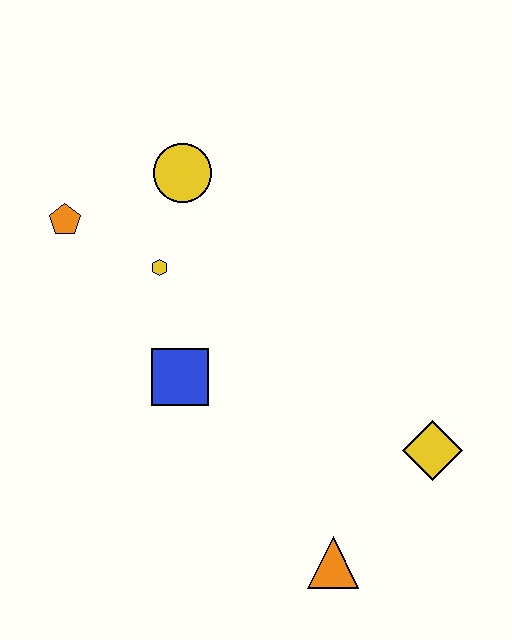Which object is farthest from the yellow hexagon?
The orange triangle is farthest from the yellow hexagon.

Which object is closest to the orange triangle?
The yellow diamond is closest to the orange triangle.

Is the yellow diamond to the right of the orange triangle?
Yes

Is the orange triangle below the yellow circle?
Yes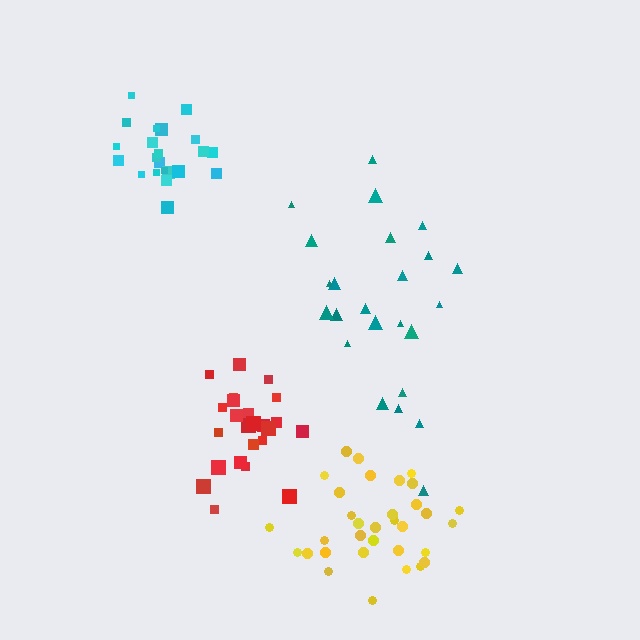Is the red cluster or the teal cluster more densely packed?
Red.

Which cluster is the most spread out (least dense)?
Teal.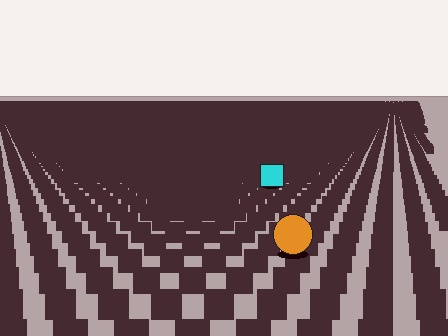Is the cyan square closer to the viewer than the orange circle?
No. The orange circle is closer — you can tell from the texture gradient: the ground texture is coarser near it.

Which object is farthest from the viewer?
The cyan square is farthest from the viewer. It appears smaller and the ground texture around it is denser.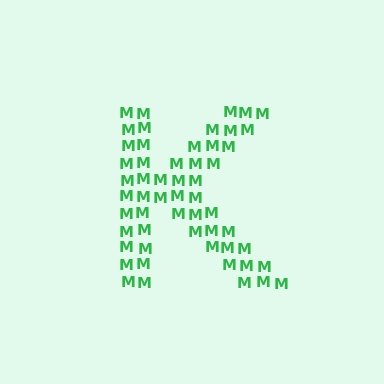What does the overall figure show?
The overall figure shows the letter K.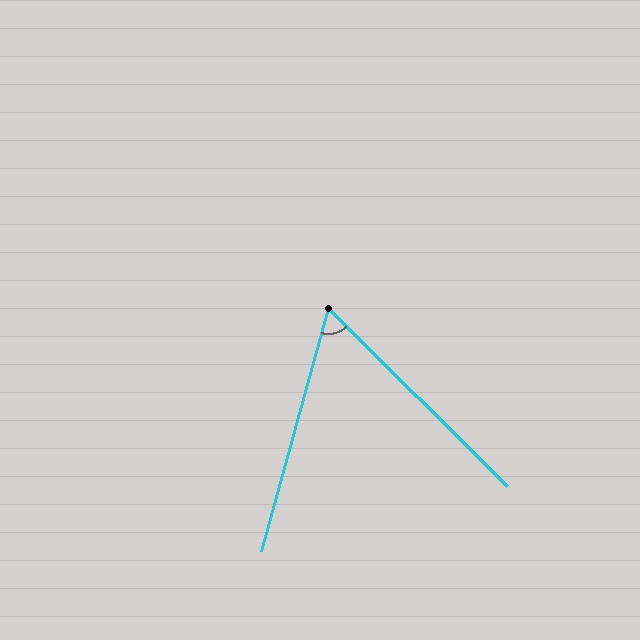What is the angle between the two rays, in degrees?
Approximately 61 degrees.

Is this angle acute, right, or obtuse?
It is acute.